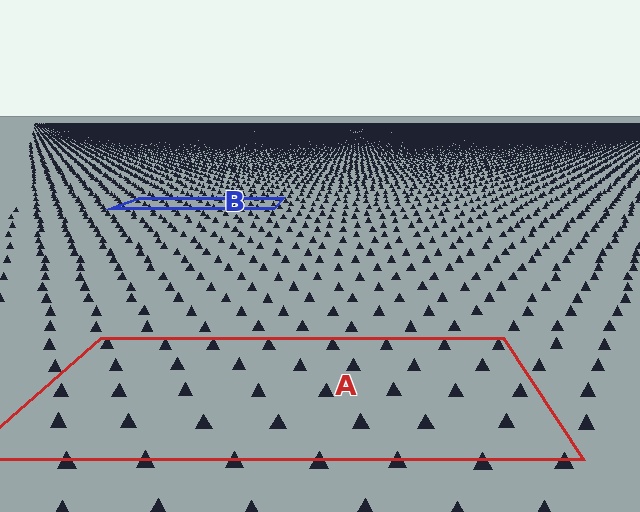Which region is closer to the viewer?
Region A is closer. The texture elements there are larger and more spread out.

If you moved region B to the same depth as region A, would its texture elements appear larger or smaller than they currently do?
They would appear larger. At a closer depth, the same texture elements are projected at a bigger on-screen size.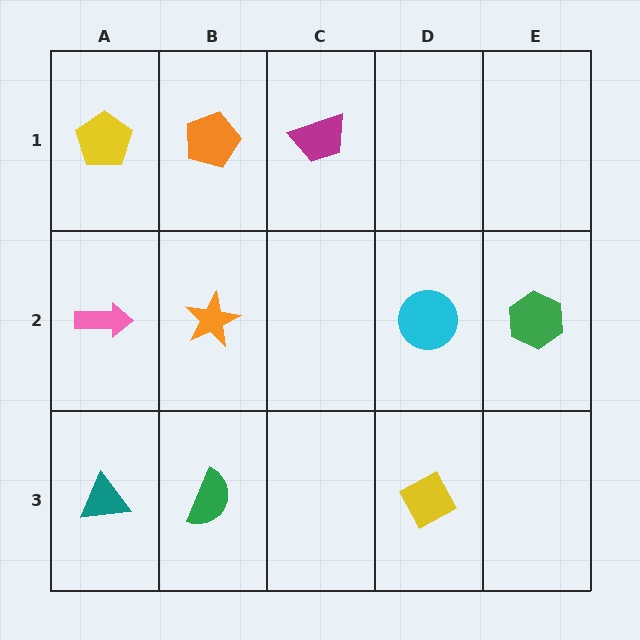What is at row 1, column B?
An orange pentagon.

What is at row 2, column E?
A green hexagon.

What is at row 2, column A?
A pink arrow.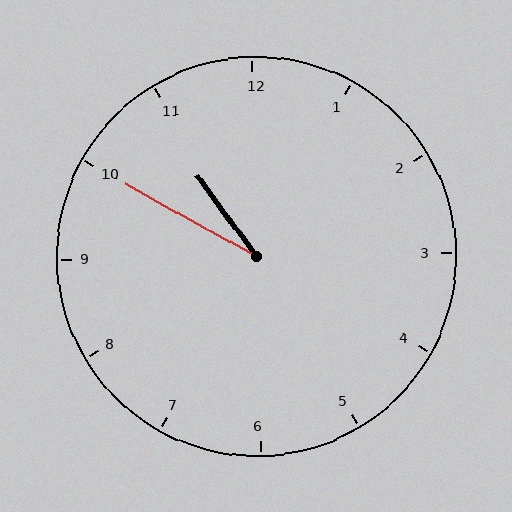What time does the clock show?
10:50.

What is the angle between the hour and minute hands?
Approximately 25 degrees.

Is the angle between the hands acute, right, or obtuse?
It is acute.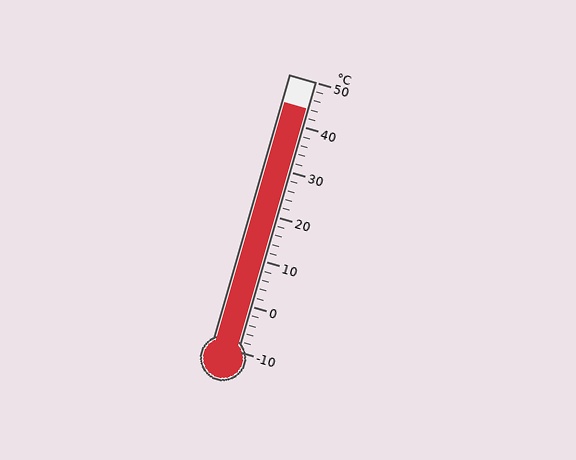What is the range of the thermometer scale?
The thermometer scale ranges from -10°C to 50°C.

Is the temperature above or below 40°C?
The temperature is above 40°C.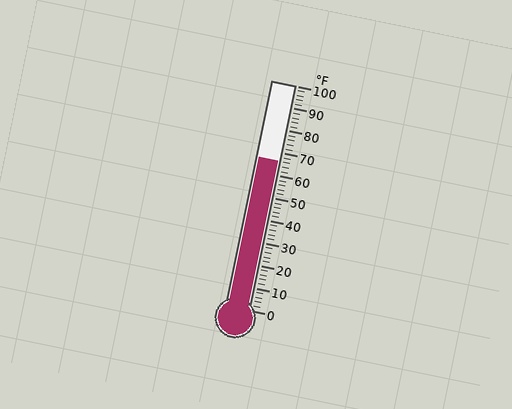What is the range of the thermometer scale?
The thermometer scale ranges from 0°F to 100°F.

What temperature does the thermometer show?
The thermometer shows approximately 66°F.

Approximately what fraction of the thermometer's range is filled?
The thermometer is filled to approximately 65% of its range.